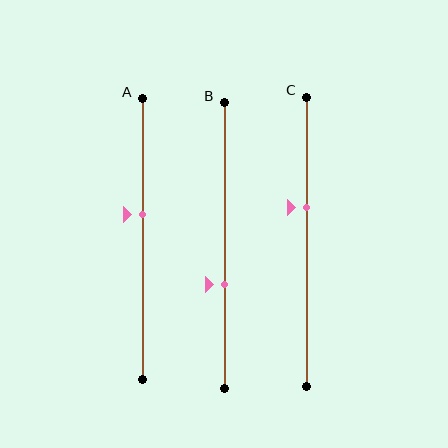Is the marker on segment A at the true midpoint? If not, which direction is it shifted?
No, the marker on segment A is shifted upward by about 9% of the segment length.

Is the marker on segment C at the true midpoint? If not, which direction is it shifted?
No, the marker on segment C is shifted upward by about 12% of the segment length.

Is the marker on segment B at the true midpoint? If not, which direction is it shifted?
No, the marker on segment B is shifted downward by about 14% of the segment length.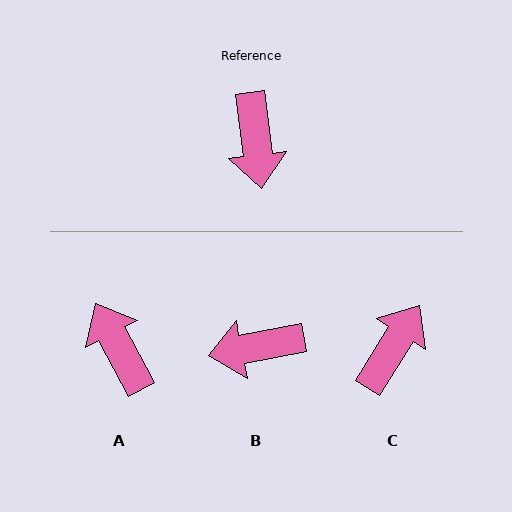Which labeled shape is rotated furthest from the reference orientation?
A, about 159 degrees away.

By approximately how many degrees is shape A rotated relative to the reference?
Approximately 159 degrees clockwise.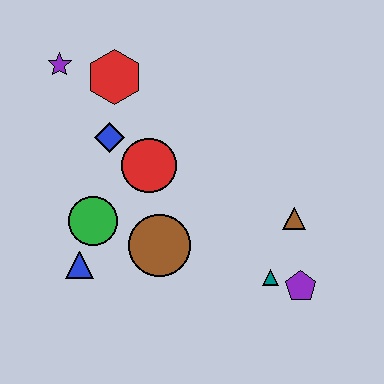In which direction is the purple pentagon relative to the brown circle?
The purple pentagon is to the right of the brown circle.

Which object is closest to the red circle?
The blue diamond is closest to the red circle.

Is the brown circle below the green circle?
Yes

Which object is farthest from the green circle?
The purple pentagon is farthest from the green circle.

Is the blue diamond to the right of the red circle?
No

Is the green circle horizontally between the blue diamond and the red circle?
No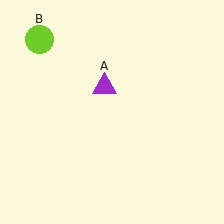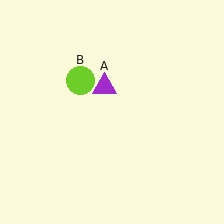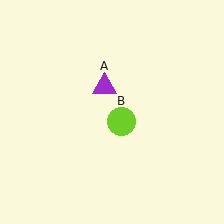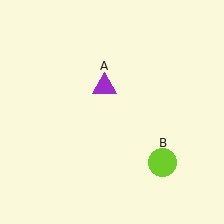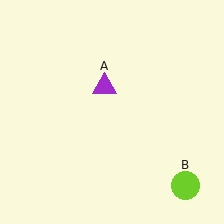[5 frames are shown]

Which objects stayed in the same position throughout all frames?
Purple triangle (object A) remained stationary.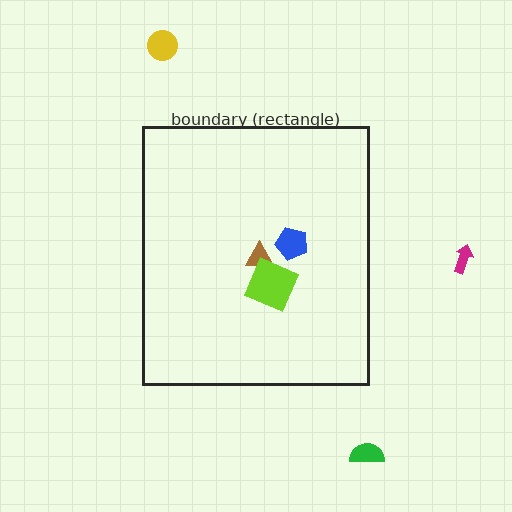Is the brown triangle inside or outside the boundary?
Inside.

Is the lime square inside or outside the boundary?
Inside.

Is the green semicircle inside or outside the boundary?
Outside.